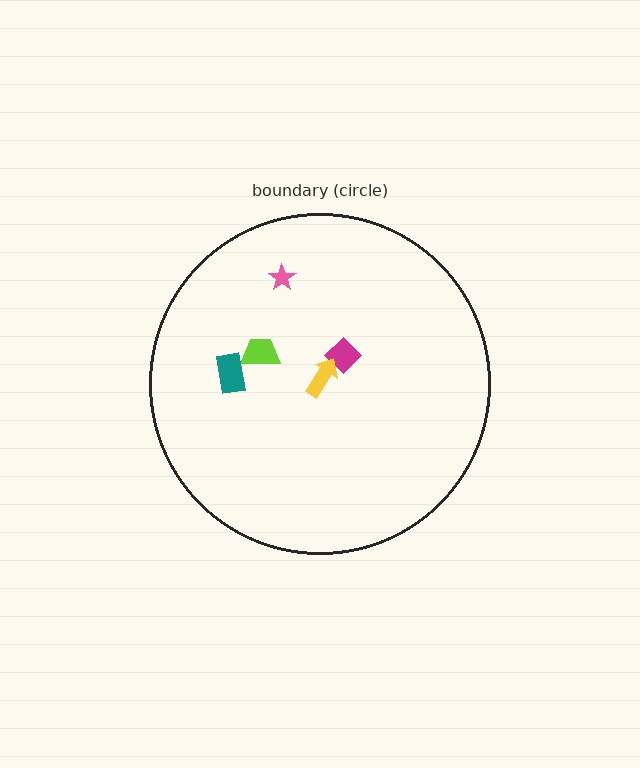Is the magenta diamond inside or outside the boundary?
Inside.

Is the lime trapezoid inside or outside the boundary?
Inside.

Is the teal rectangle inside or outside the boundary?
Inside.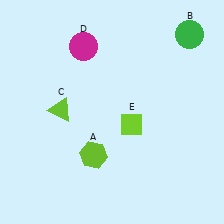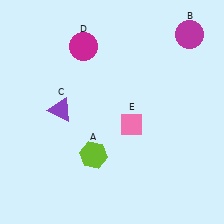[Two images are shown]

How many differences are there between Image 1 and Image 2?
There are 3 differences between the two images.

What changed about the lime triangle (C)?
In Image 1, C is lime. In Image 2, it changed to purple.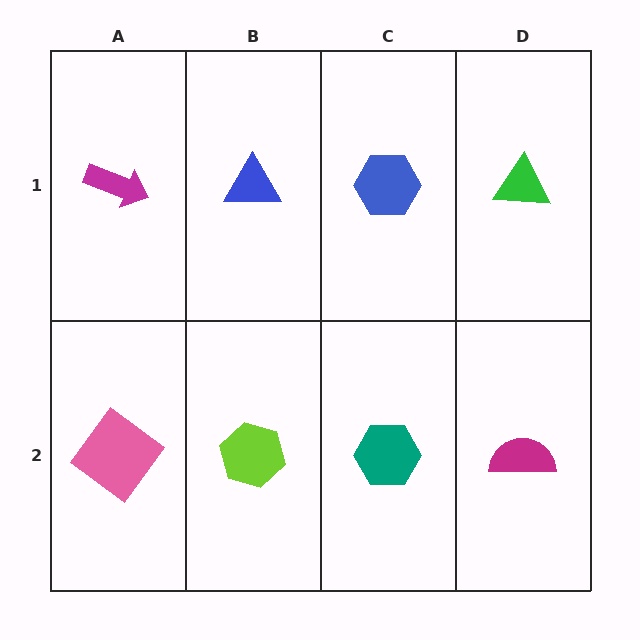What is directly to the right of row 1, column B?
A blue hexagon.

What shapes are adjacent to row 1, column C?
A teal hexagon (row 2, column C), a blue triangle (row 1, column B), a green triangle (row 1, column D).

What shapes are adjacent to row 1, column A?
A pink diamond (row 2, column A), a blue triangle (row 1, column B).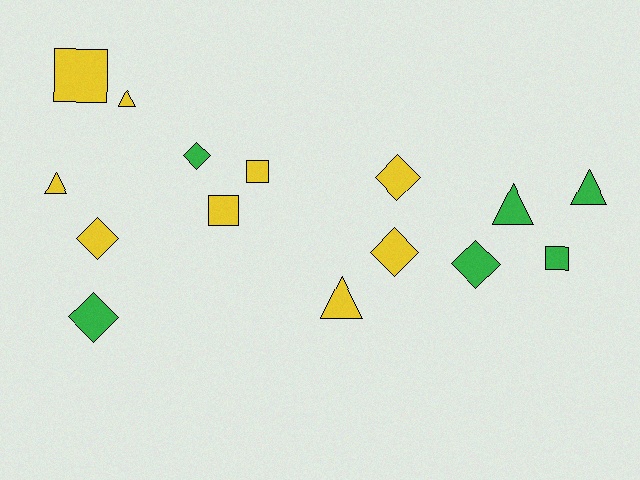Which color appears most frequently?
Yellow, with 9 objects.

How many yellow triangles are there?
There are 3 yellow triangles.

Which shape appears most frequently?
Diamond, with 6 objects.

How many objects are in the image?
There are 15 objects.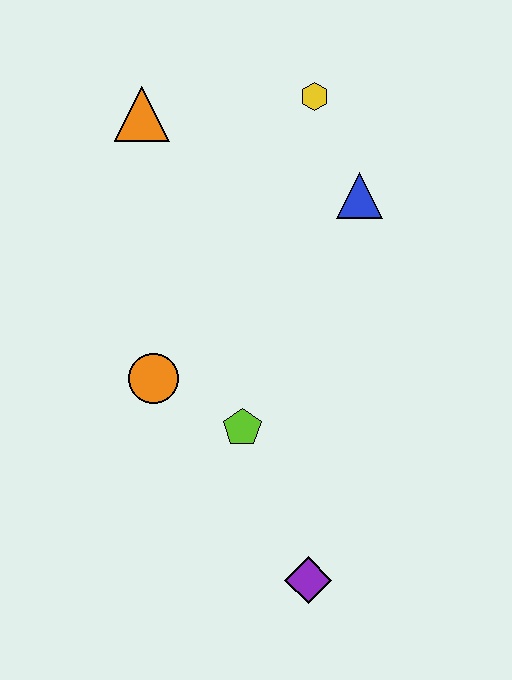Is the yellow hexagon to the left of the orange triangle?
No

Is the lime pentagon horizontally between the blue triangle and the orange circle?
Yes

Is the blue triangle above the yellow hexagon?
No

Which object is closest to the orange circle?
The lime pentagon is closest to the orange circle.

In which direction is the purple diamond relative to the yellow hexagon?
The purple diamond is below the yellow hexagon.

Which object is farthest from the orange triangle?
The purple diamond is farthest from the orange triangle.